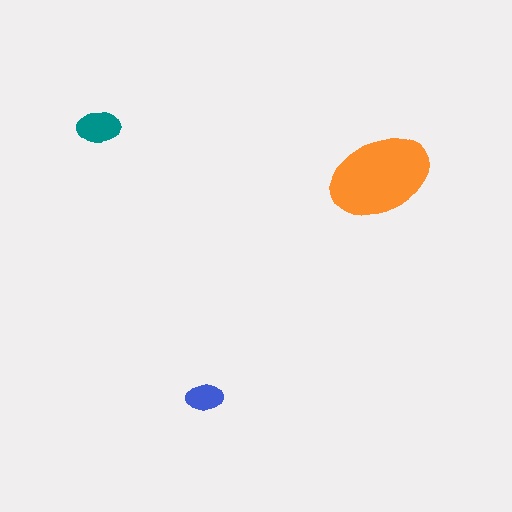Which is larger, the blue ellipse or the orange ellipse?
The orange one.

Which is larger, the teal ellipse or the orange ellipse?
The orange one.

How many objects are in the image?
There are 3 objects in the image.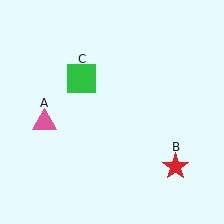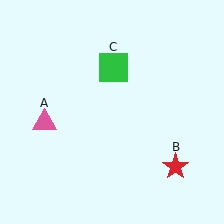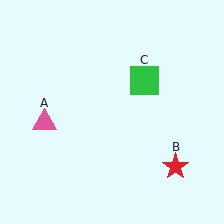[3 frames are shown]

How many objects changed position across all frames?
1 object changed position: green square (object C).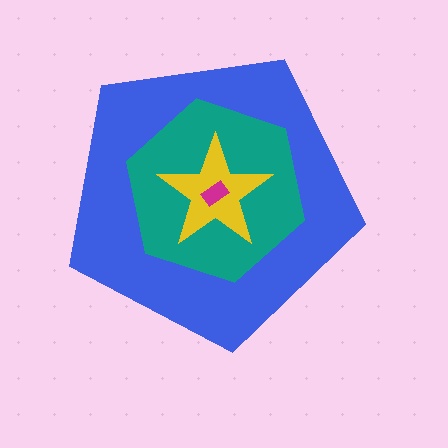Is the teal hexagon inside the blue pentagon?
Yes.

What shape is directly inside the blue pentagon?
The teal hexagon.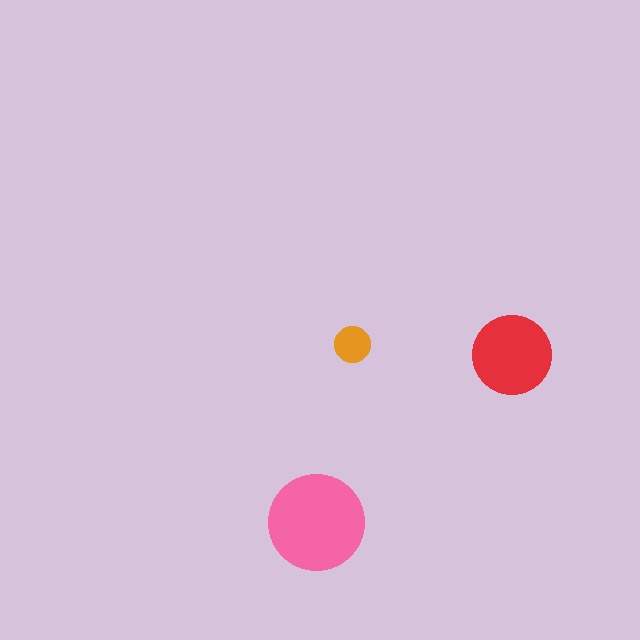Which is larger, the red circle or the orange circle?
The red one.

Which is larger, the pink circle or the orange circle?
The pink one.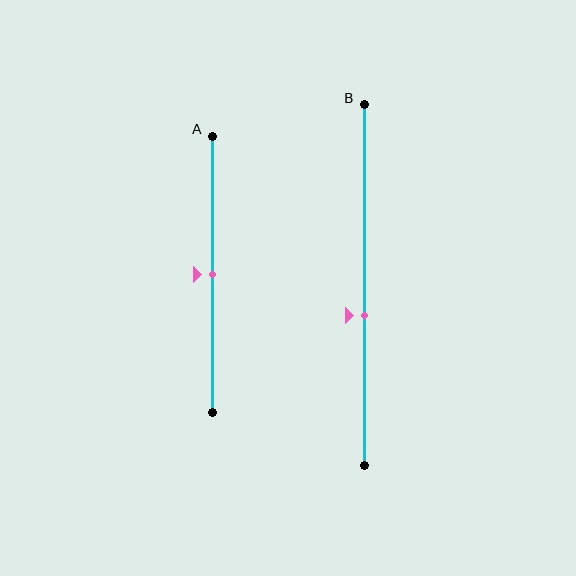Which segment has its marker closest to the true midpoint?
Segment A has its marker closest to the true midpoint.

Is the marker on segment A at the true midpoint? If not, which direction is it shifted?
Yes, the marker on segment A is at the true midpoint.